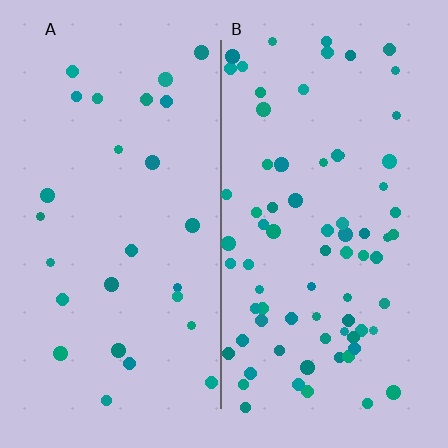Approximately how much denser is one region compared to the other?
Approximately 2.9× — region B over region A.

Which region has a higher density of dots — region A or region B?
B (the right).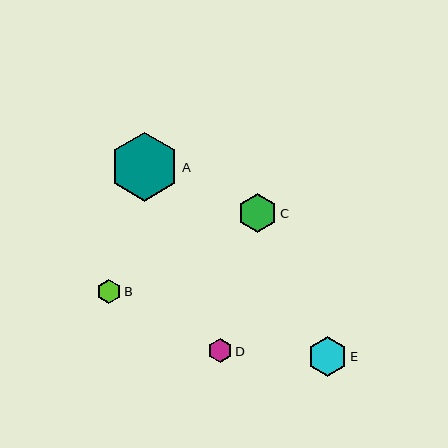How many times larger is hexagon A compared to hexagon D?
Hexagon A is approximately 2.9 times the size of hexagon D.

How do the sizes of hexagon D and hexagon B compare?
Hexagon D and hexagon B are approximately the same size.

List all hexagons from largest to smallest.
From largest to smallest: A, E, C, D, B.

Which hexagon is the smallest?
Hexagon B is the smallest with a size of approximately 24 pixels.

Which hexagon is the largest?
Hexagon A is the largest with a size of approximately 69 pixels.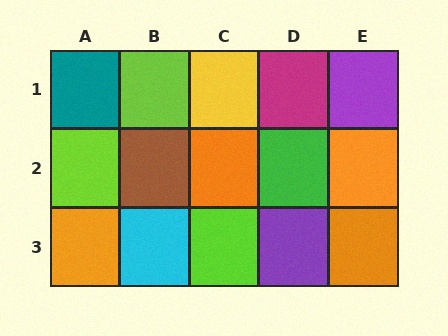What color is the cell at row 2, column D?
Green.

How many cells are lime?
3 cells are lime.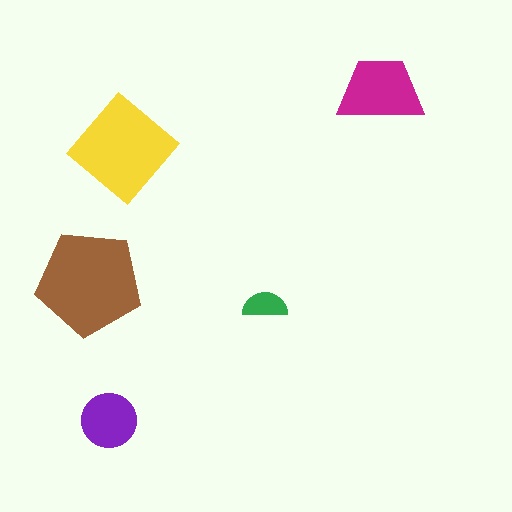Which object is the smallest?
The green semicircle.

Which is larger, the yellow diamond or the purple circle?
The yellow diamond.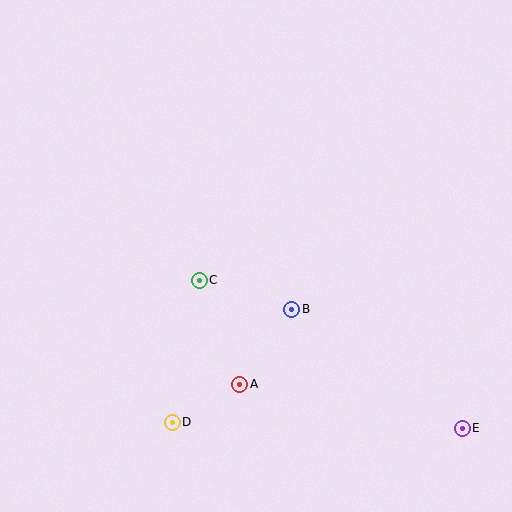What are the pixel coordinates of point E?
Point E is at (462, 428).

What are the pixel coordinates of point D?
Point D is at (172, 423).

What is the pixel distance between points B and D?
The distance between B and D is 165 pixels.